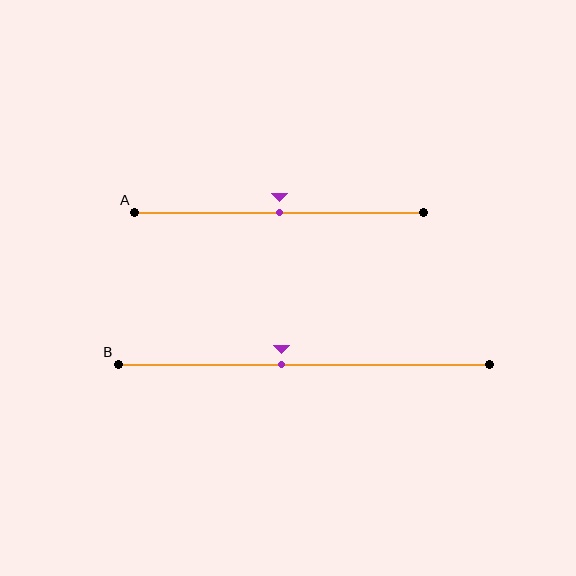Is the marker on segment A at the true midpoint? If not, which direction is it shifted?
Yes, the marker on segment A is at the true midpoint.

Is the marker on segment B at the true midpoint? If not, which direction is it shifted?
No, the marker on segment B is shifted to the left by about 6% of the segment length.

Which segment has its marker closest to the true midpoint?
Segment A has its marker closest to the true midpoint.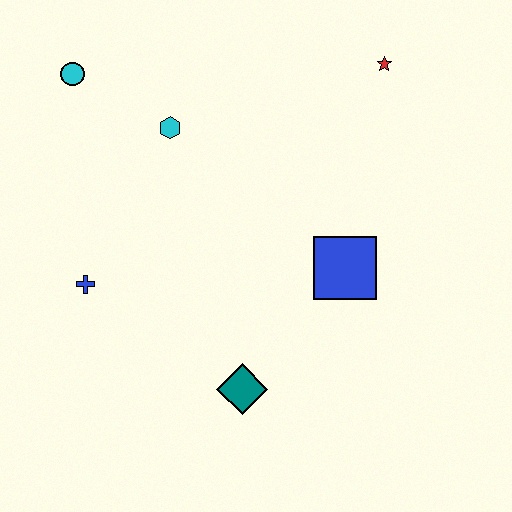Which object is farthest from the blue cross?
The red star is farthest from the blue cross.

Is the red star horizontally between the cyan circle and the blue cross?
No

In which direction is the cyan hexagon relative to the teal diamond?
The cyan hexagon is above the teal diamond.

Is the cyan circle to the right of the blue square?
No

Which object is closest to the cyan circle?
The cyan hexagon is closest to the cyan circle.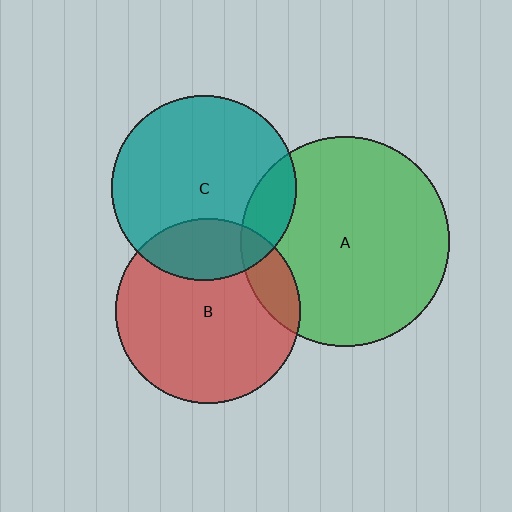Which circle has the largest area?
Circle A (green).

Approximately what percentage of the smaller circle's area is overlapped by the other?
Approximately 15%.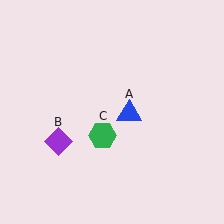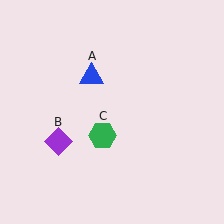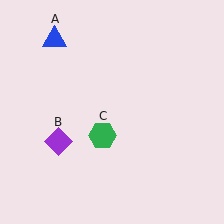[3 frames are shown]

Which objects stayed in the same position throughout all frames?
Purple diamond (object B) and green hexagon (object C) remained stationary.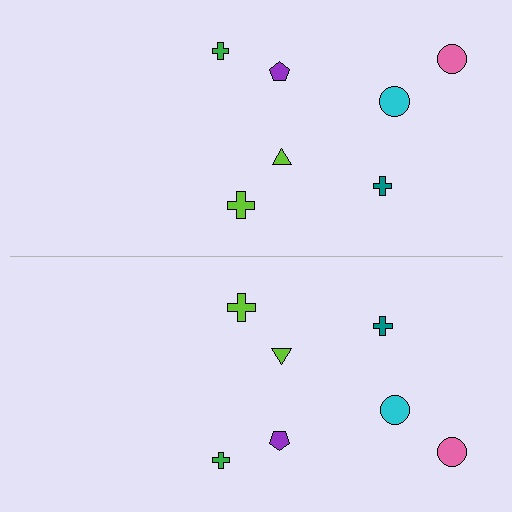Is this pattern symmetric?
Yes, this pattern has bilateral (reflection) symmetry.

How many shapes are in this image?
There are 14 shapes in this image.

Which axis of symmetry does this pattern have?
The pattern has a horizontal axis of symmetry running through the center of the image.